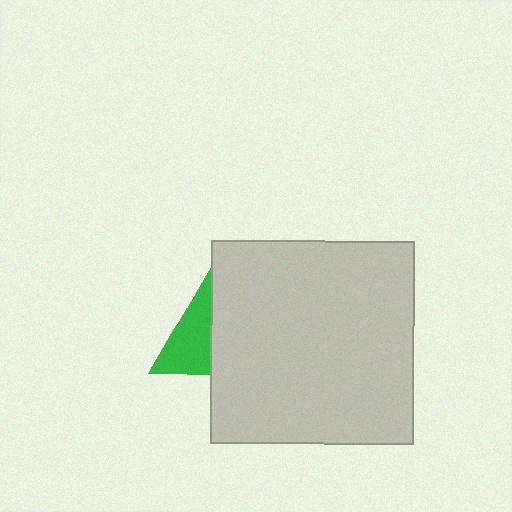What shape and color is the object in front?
The object in front is a light gray square.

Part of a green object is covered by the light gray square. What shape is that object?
It is a triangle.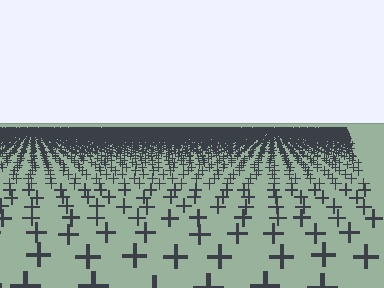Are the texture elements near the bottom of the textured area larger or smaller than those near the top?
Larger. Near the bottom, elements are closer to the viewer and appear at a bigger on-screen size.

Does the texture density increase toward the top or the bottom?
Density increases toward the top.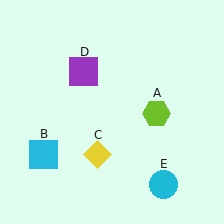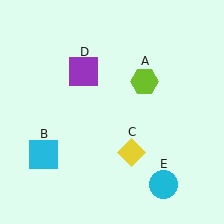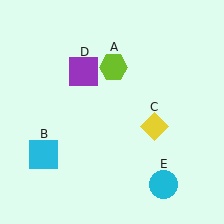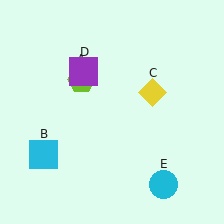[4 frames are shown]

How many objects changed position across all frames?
2 objects changed position: lime hexagon (object A), yellow diamond (object C).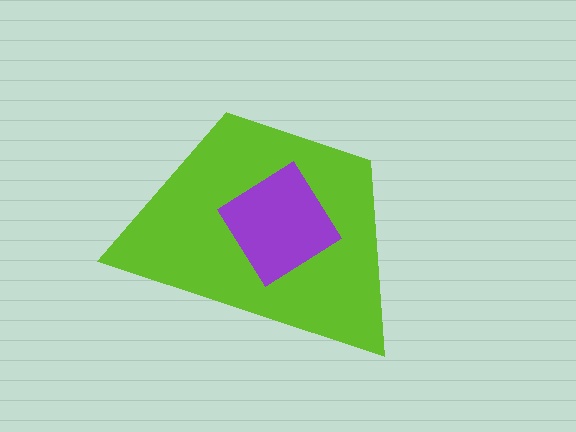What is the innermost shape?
The purple diamond.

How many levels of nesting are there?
2.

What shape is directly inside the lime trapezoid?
The purple diamond.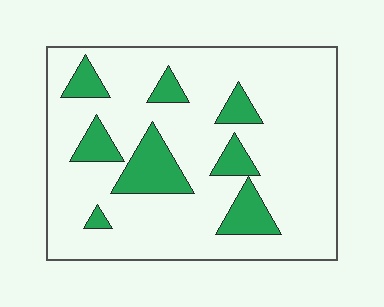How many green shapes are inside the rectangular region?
8.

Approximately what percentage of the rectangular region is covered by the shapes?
Approximately 20%.